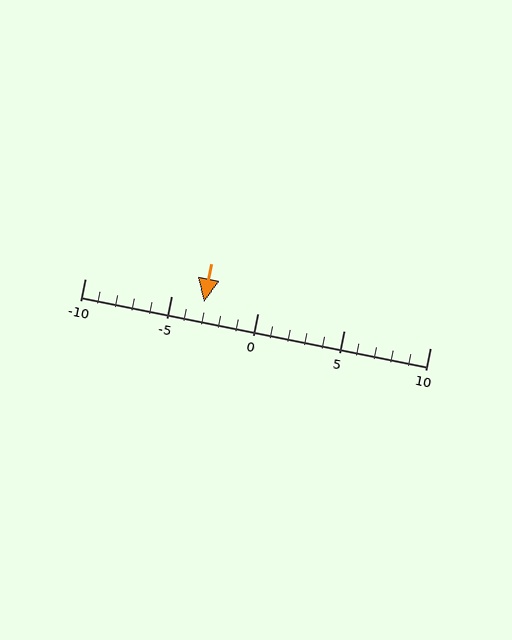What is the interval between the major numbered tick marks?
The major tick marks are spaced 5 units apart.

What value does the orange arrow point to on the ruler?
The orange arrow points to approximately -3.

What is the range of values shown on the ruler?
The ruler shows values from -10 to 10.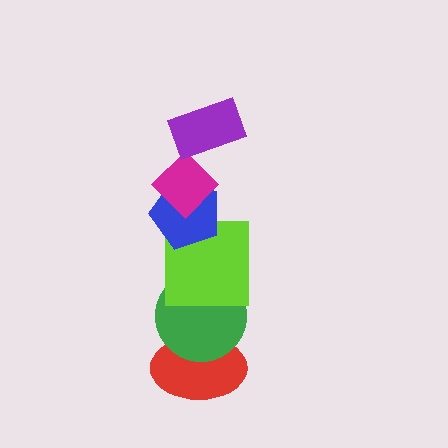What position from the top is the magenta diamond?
The magenta diamond is 2nd from the top.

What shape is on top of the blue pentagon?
The magenta diamond is on top of the blue pentagon.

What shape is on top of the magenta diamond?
The purple rectangle is on top of the magenta diamond.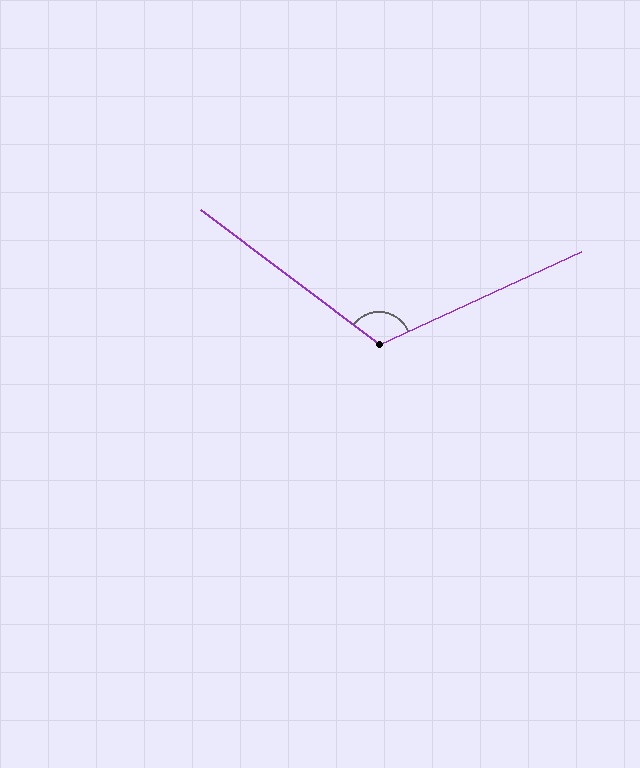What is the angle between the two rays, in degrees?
Approximately 118 degrees.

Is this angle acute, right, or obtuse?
It is obtuse.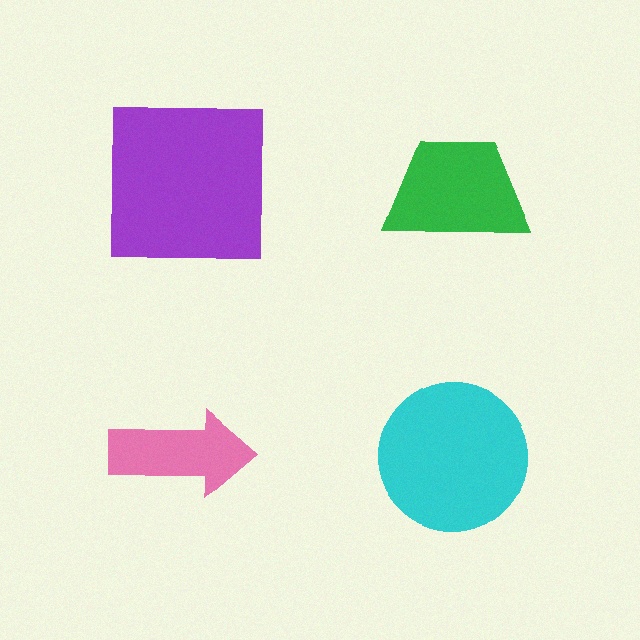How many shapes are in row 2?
2 shapes.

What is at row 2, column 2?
A cyan circle.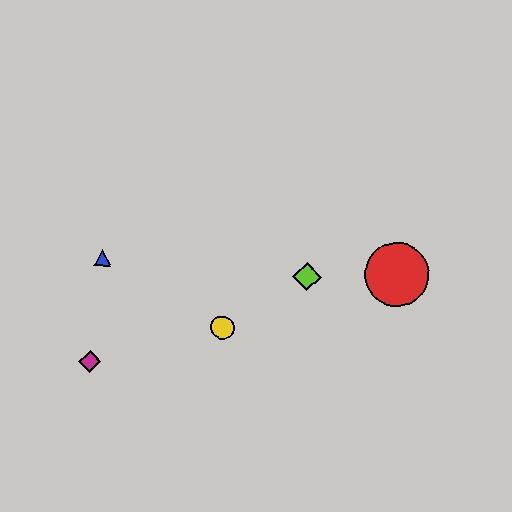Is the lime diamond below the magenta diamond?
No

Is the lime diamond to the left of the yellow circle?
No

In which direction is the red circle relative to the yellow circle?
The red circle is to the right of the yellow circle.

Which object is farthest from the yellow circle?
The red circle is farthest from the yellow circle.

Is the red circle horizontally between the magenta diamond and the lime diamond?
No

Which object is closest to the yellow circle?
The lime diamond is closest to the yellow circle.